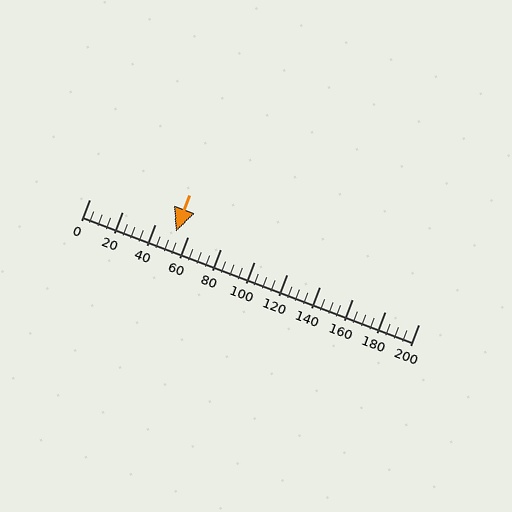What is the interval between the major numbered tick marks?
The major tick marks are spaced 20 units apart.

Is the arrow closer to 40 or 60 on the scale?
The arrow is closer to 60.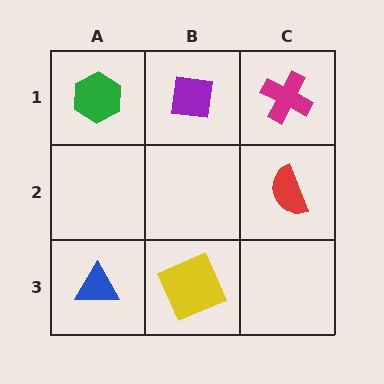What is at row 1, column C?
A magenta cross.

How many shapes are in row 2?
1 shape.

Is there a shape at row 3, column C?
No, that cell is empty.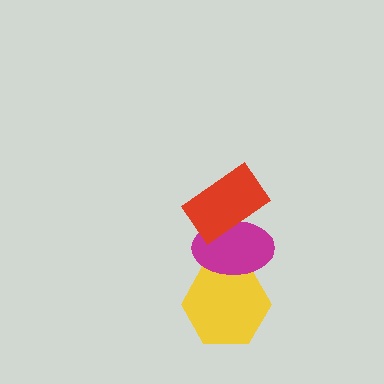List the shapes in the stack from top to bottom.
From top to bottom: the red rectangle, the magenta ellipse, the yellow hexagon.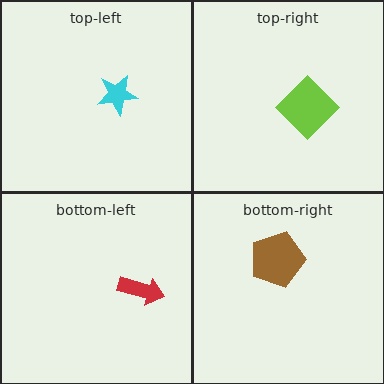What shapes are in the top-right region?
The lime diamond.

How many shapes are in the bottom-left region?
1.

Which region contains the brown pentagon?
The bottom-right region.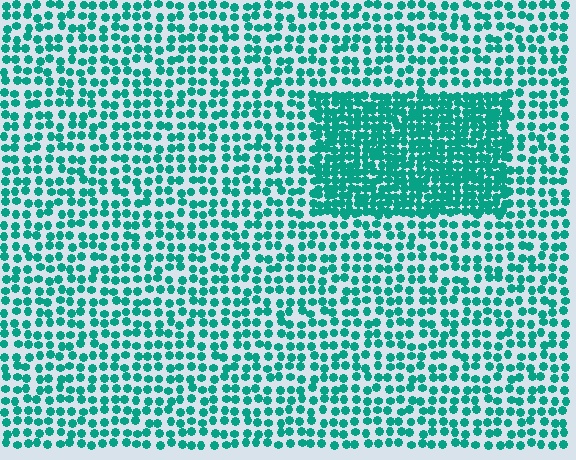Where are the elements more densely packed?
The elements are more densely packed inside the rectangle boundary.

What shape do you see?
I see a rectangle.